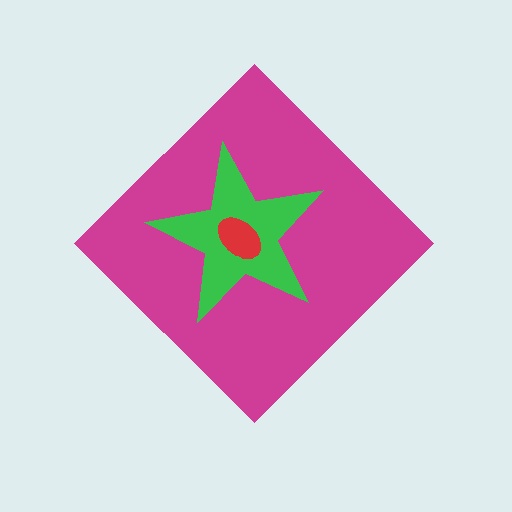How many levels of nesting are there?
3.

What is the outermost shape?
The magenta diamond.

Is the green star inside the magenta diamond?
Yes.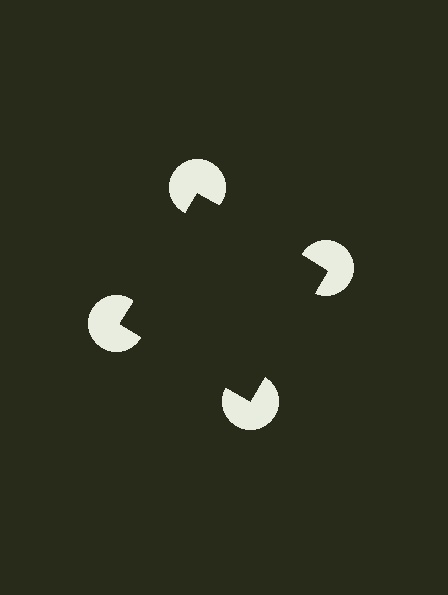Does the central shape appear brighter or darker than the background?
It typically appears slightly darker than the background, even though no actual brightness change is drawn.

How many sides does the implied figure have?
4 sides.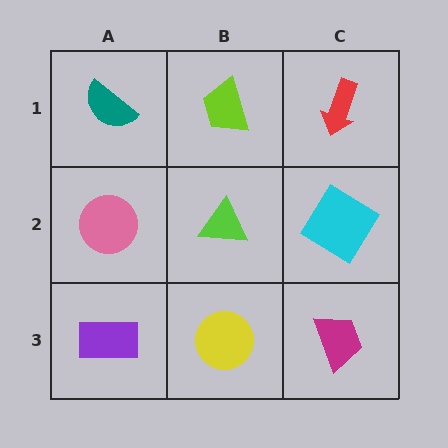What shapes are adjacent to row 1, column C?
A cyan diamond (row 2, column C), a lime trapezoid (row 1, column B).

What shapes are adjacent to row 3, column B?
A lime triangle (row 2, column B), a purple rectangle (row 3, column A), a magenta trapezoid (row 3, column C).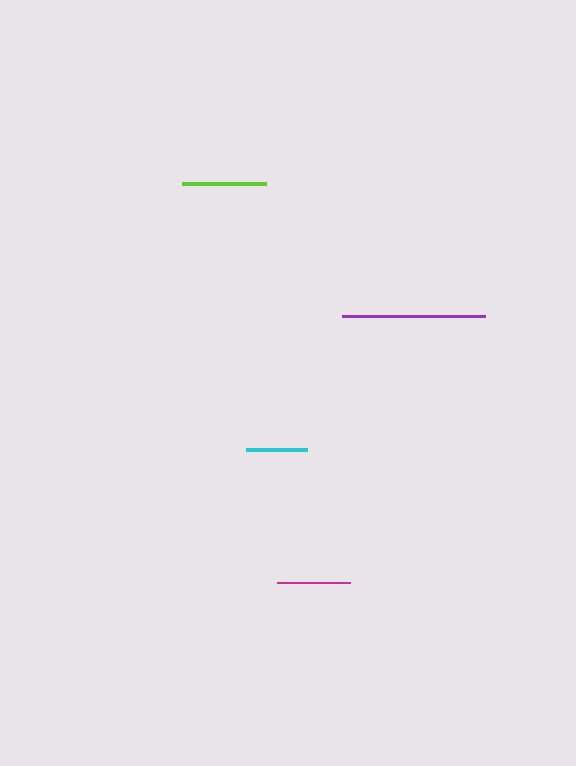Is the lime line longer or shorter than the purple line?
The purple line is longer than the lime line.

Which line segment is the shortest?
The cyan line is the shortest at approximately 61 pixels.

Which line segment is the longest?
The purple line is the longest at approximately 143 pixels.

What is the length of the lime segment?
The lime segment is approximately 84 pixels long.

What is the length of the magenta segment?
The magenta segment is approximately 73 pixels long.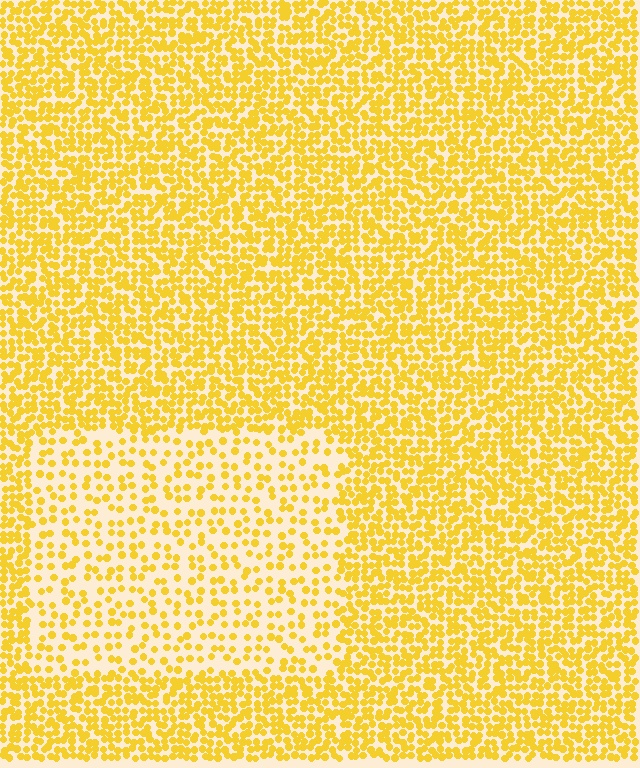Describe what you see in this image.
The image contains small yellow elements arranged at two different densities. A rectangle-shaped region is visible where the elements are less densely packed than the surrounding area.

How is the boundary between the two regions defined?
The boundary is defined by a change in element density (approximately 2.2x ratio). All elements are the same color, size, and shape.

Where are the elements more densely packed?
The elements are more densely packed outside the rectangle boundary.